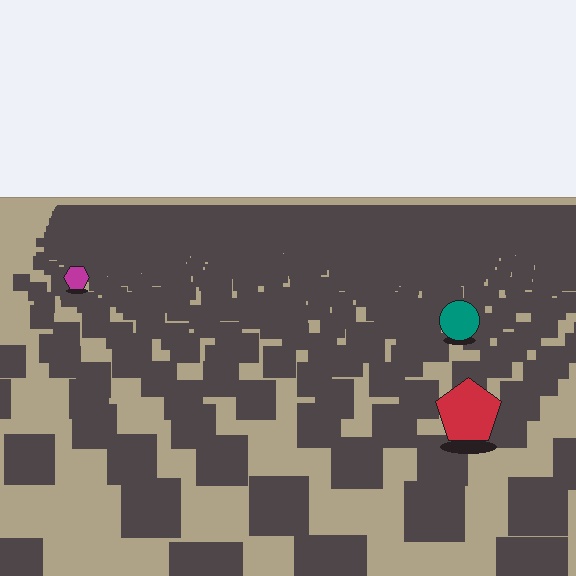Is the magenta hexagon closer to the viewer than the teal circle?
No. The teal circle is closer — you can tell from the texture gradient: the ground texture is coarser near it.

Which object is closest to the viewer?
The red pentagon is closest. The texture marks near it are larger and more spread out.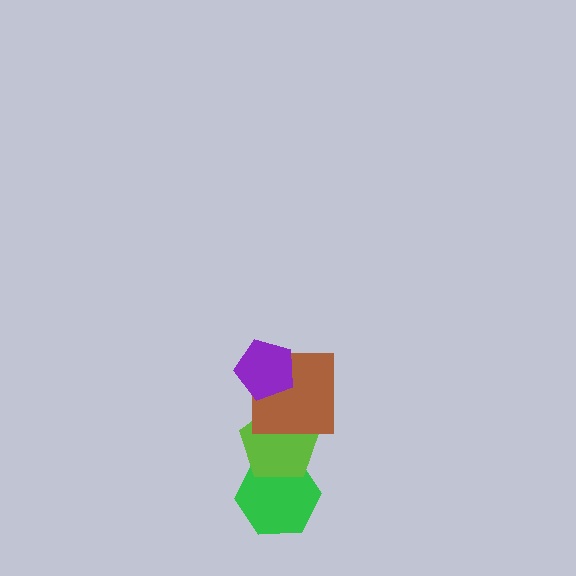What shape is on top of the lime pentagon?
The brown square is on top of the lime pentagon.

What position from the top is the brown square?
The brown square is 2nd from the top.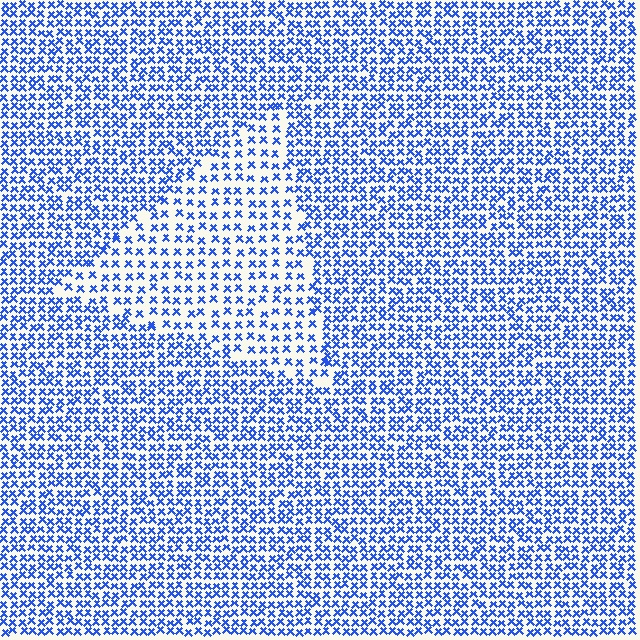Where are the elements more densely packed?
The elements are more densely packed outside the triangle boundary.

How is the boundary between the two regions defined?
The boundary is defined by a change in element density (approximately 1.8x ratio). All elements are the same color, size, and shape.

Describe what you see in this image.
The image contains small blue elements arranged at two different densities. A triangle-shaped region is visible where the elements are less densely packed than the surrounding area.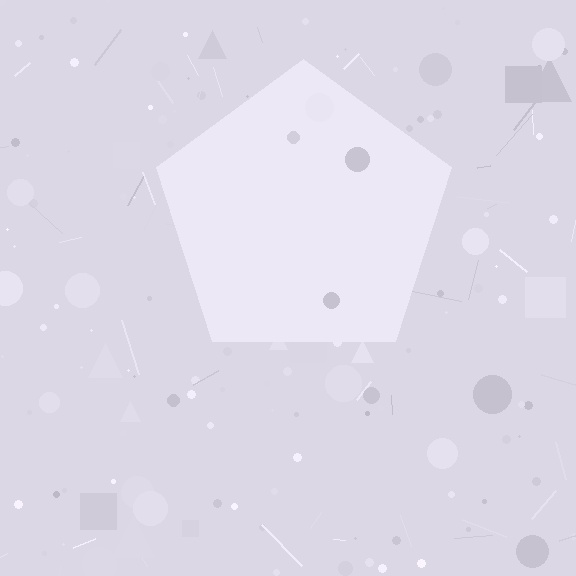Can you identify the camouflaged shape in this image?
The camouflaged shape is a pentagon.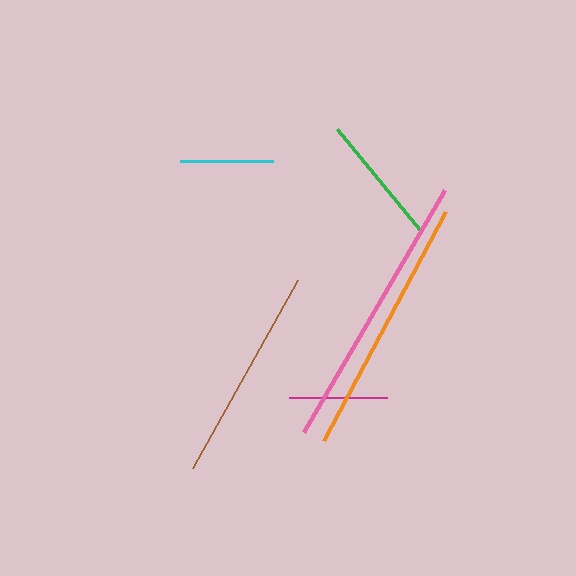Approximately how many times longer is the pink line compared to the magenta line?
The pink line is approximately 2.9 times the length of the magenta line.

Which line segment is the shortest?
The cyan line is the shortest at approximately 93 pixels.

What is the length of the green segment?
The green segment is approximately 131 pixels long.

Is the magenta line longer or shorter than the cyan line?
The magenta line is longer than the cyan line.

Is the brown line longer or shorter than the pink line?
The pink line is longer than the brown line.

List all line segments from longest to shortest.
From longest to shortest: pink, orange, brown, green, magenta, cyan.